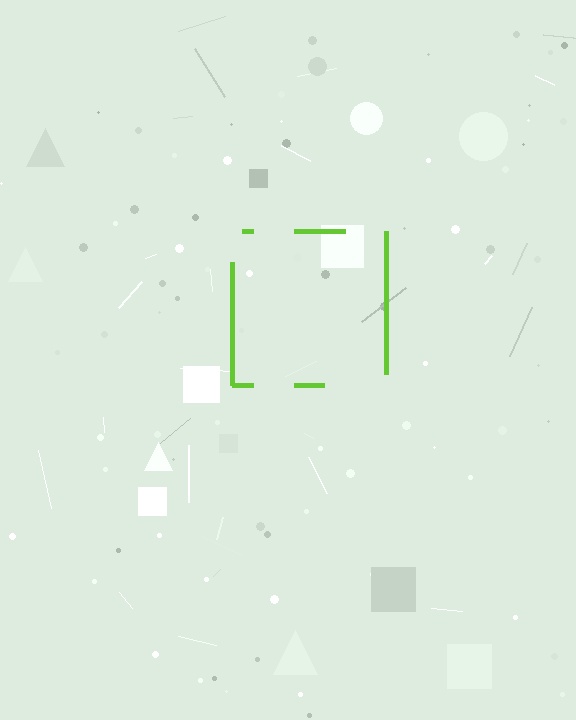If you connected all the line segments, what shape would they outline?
They would outline a square.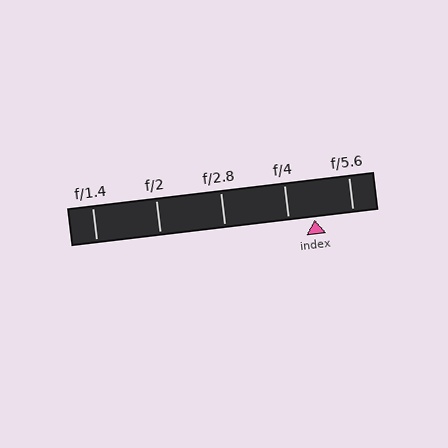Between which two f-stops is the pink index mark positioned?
The index mark is between f/4 and f/5.6.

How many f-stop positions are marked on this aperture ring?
There are 5 f-stop positions marked.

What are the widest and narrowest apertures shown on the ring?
The widest aperture shown is f/1.4 and the narrowest is f/5.6.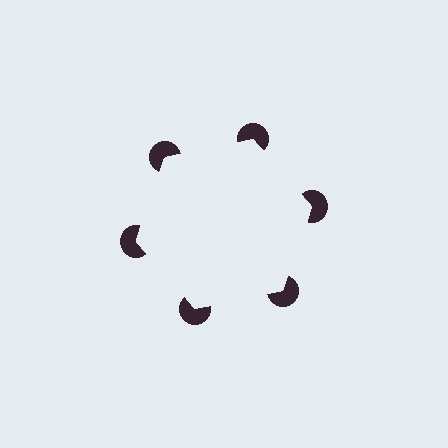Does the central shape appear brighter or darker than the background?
It typically appears slightly brighter than the background, even though no actual brightness change is drawn.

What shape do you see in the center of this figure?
An illusory hexagon — its edges are inferred from the aligned wedge cuts in the pac-man discs, not physically drawn.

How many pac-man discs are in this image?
There are 6 — one at each vertex of the illusory hexagon.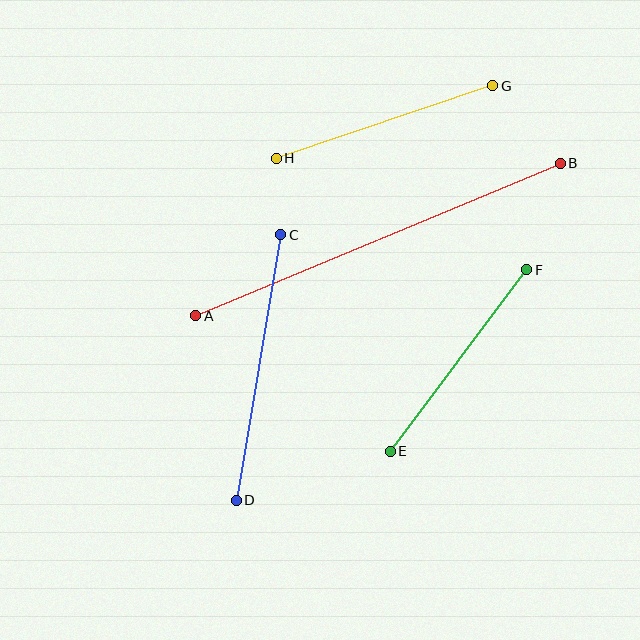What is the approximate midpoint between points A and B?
The midpoint is at approximately (378, 240) pixels.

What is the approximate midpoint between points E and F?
The midpoint is at approximately (458, 361) pixels.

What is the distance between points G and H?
The distance is approximately 229 pixels.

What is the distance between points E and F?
The distance is approximately 227 pixels.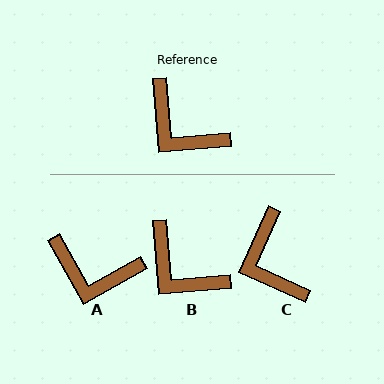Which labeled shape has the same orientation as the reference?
B.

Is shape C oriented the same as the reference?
No, it is off by about 29 degrees.